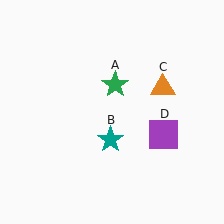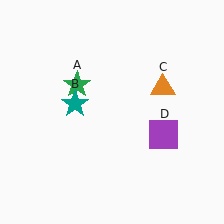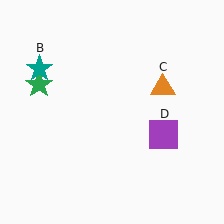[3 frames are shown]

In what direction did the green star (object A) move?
The green star (object A) moved left.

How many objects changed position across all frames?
2 objects changed position: green star (object A), teal star (object B).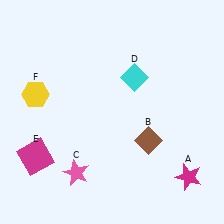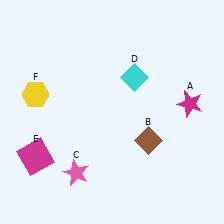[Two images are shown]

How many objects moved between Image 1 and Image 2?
1 object moved between the two images.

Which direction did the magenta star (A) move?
The magenta star (A) moved up.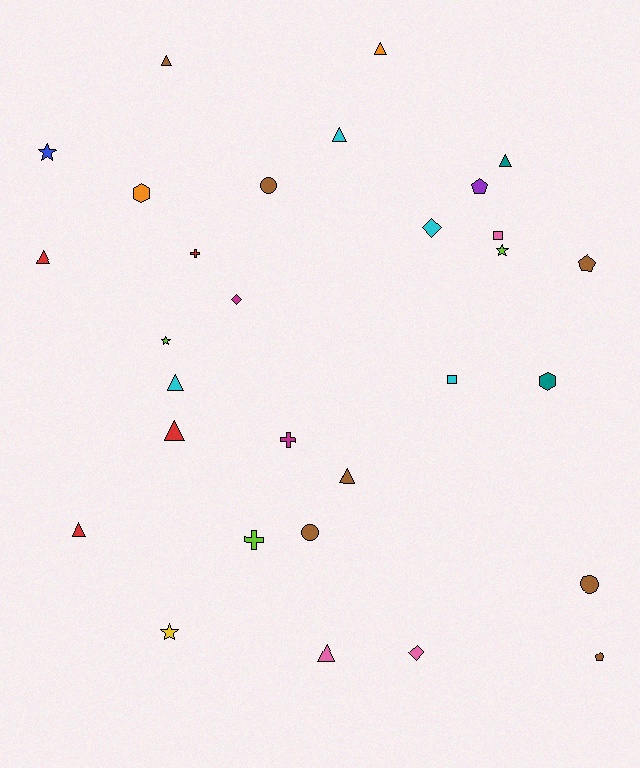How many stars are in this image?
There are 4 stars.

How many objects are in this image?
There are 30 objects.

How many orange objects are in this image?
There are 2 orange objects.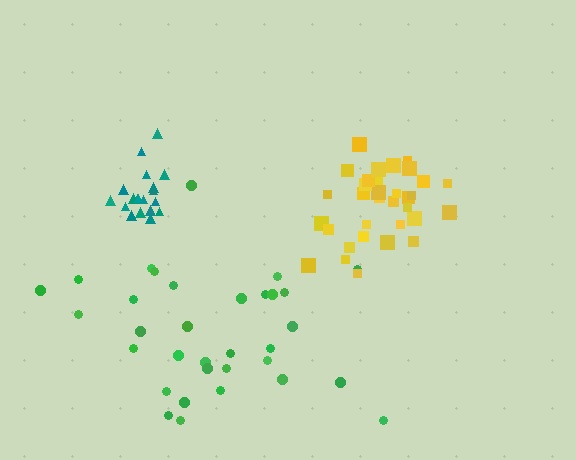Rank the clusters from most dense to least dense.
teal, yellow, green.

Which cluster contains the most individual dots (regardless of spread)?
Green (33).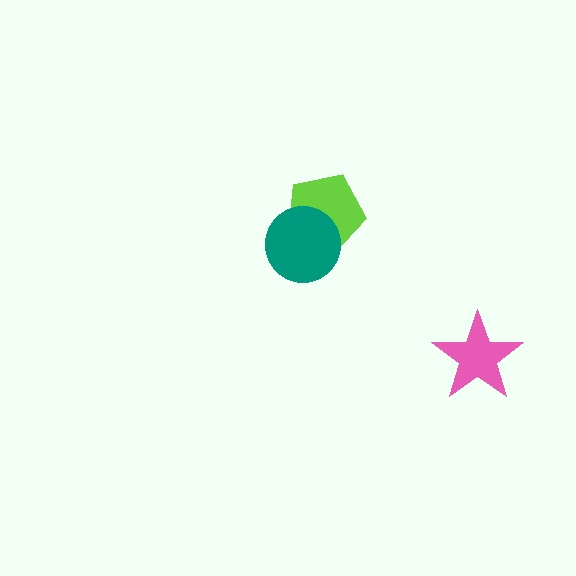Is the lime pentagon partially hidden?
Yes, it is partially covered by another shape.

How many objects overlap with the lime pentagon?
1 object overlaps with the lime pentagon.